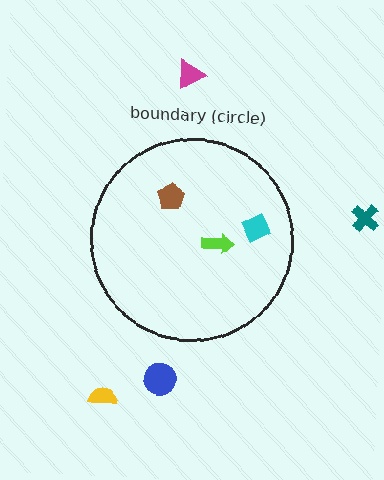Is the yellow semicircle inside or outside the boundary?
Outside.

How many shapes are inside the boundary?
3 inside, 4 outside.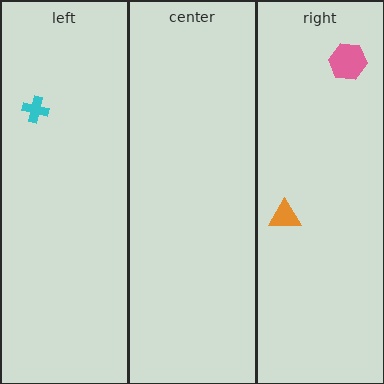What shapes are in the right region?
The orange triangle, the pink hexagon.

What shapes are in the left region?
The cyan cross.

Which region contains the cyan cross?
The left region.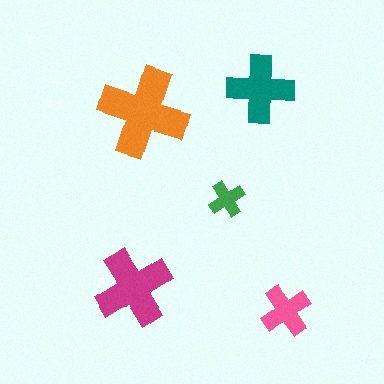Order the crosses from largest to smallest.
the orange one, the magenta one, the teal one, the pink one, the green one.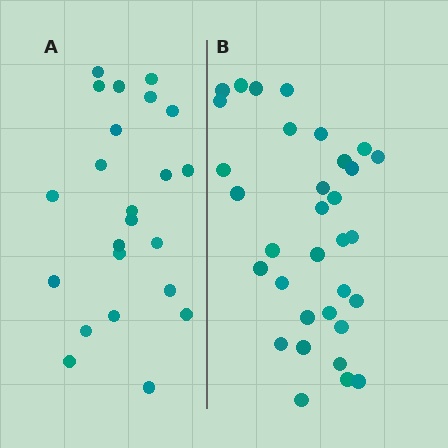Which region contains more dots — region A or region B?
Region B (the right region) has more dots.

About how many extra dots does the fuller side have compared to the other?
Region B has roughly 10 or so more dots than region A.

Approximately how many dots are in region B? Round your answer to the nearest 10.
About 30 dots. (The exact count is 33, which rounds to 30.)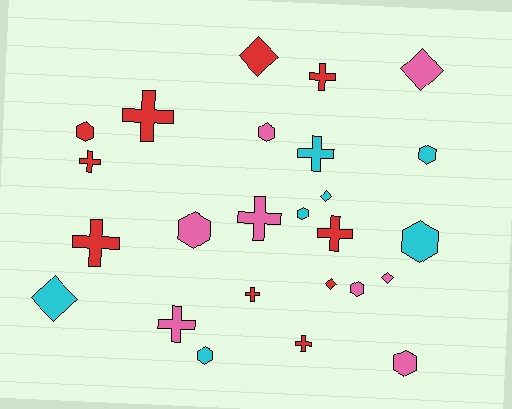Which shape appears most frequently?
Cross, with 10 objects.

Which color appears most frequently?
Red, with 10 objects.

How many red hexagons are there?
There is 1 red hexagon.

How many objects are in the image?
There are 25 objects.